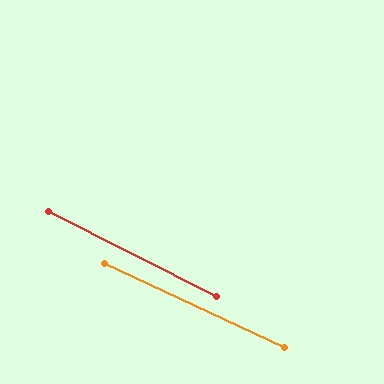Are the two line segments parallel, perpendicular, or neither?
Parallel — their directions differ by only 1.9°.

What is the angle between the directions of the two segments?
Approximately 2 degrees.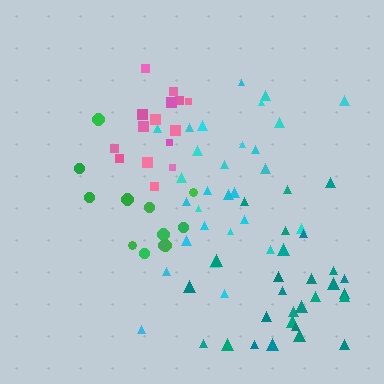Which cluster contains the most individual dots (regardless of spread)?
Cyan (31).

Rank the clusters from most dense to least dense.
pink, green, teal, cyan.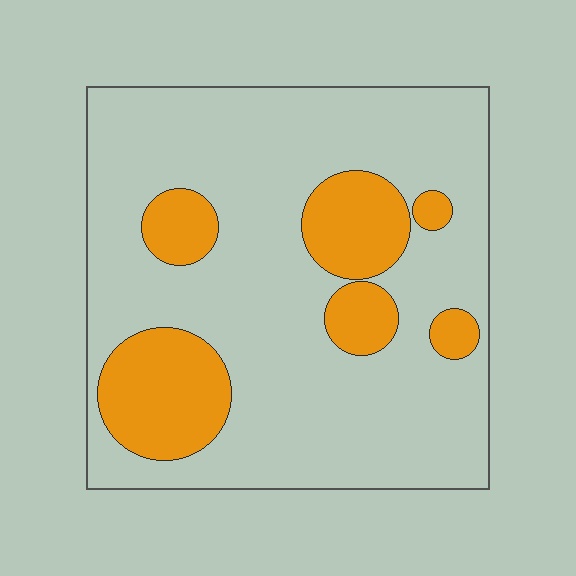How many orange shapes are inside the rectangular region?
6.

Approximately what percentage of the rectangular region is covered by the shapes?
Approximately 20%.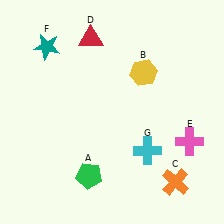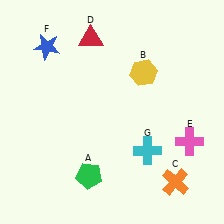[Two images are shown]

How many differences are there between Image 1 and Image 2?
There is 1 difference between the two images.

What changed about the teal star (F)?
In Image 1, F is teal. In Image 2, it changed to blue.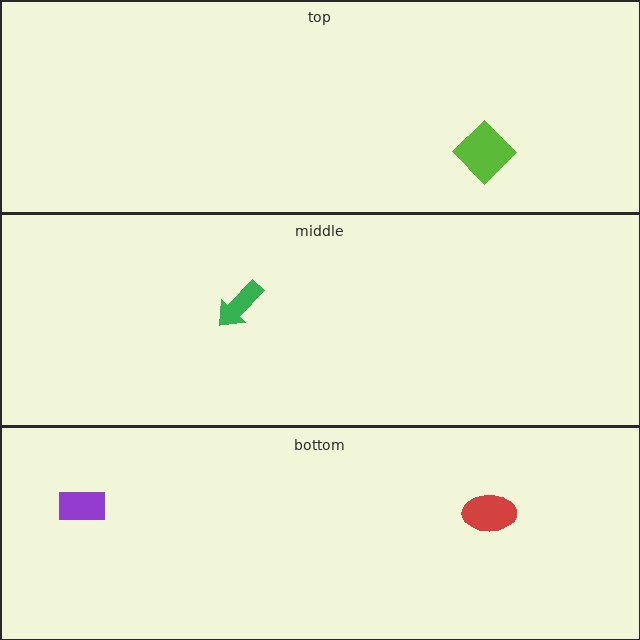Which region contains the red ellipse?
The bottom region.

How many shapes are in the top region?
1.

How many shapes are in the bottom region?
2.